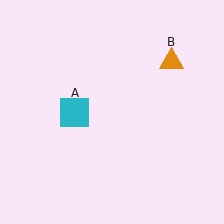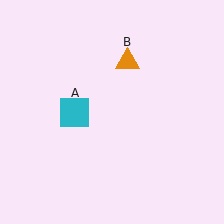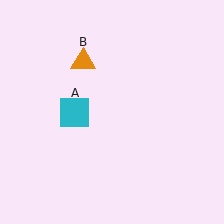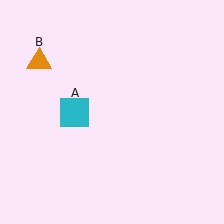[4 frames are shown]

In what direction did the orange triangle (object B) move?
The orange triangle (object B) moved left.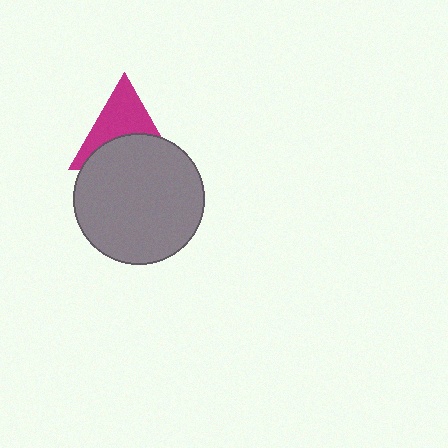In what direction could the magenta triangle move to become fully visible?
The magenta triangle could move up. That would shift it out from behind the gray circle entirely.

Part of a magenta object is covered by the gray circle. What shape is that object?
It is a triangle.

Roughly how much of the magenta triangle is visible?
About half of it is visible (roughly 52%).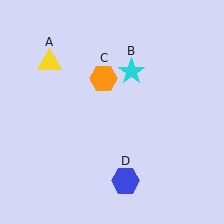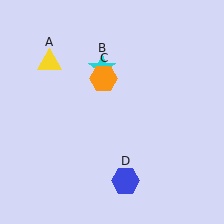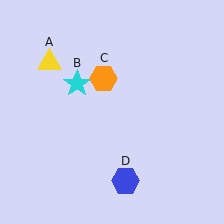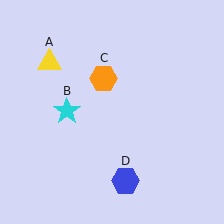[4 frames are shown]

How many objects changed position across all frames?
1 object changed position: cyan star (object B).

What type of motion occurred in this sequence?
The cyan star (object B) rotated counterclockwise around the center of the scene.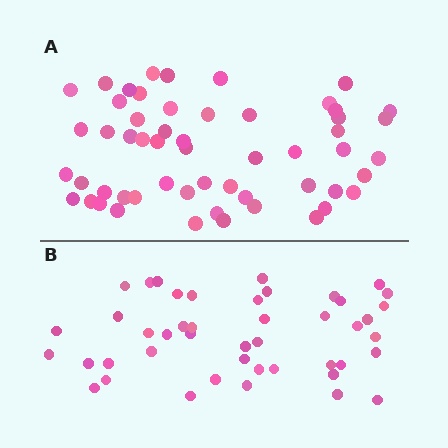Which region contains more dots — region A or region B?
Region A (the top region) has more dots.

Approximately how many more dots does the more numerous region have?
Region A has roughly 10 or so more dots than region B.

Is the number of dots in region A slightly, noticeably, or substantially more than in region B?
Region A has only slightly more — the two regions are fairly close. The ratio is roughly 1.2 to 1.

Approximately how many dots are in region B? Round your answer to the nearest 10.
About 40 dots. (The exact count is 45, which rounds to 40.)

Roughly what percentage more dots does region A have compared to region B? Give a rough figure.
About 20% more.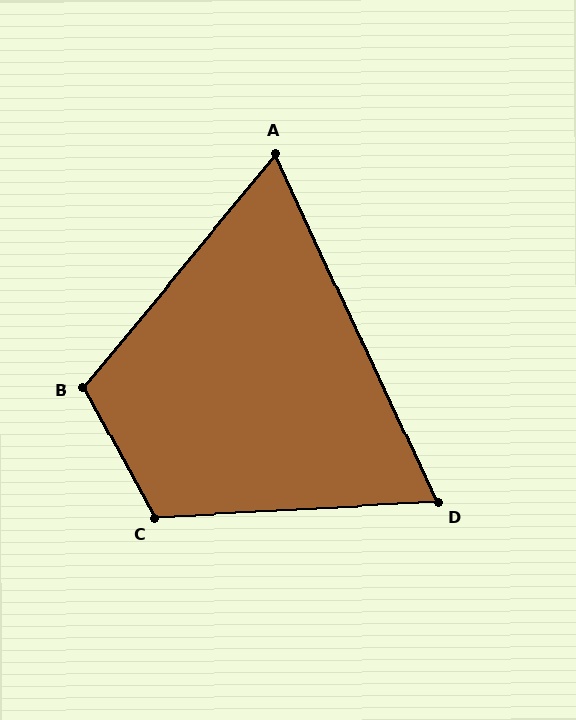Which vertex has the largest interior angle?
C, at approximately 116 degrees.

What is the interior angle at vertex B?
Approximately 112 degrees (obtuse).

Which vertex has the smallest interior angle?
A, at approximately 64 degrees.